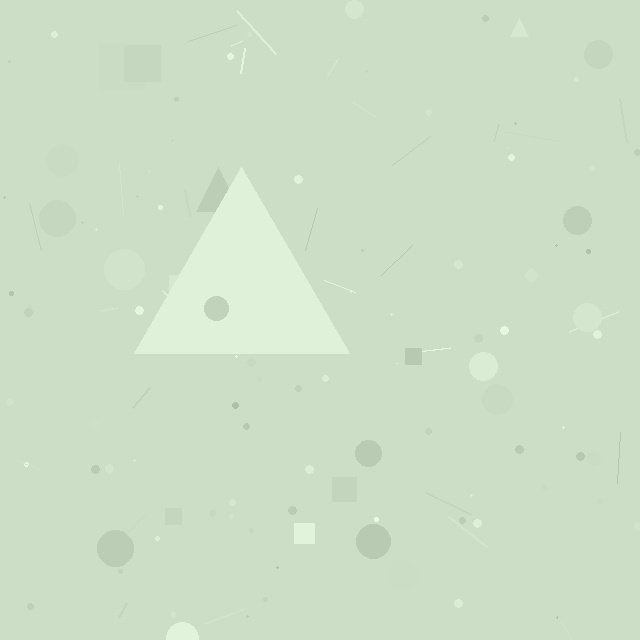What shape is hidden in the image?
A triangle is hidden in the image.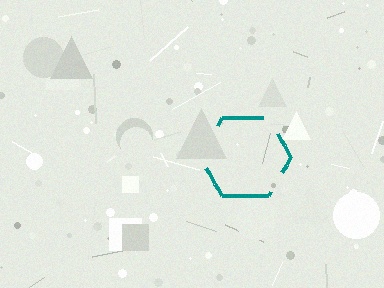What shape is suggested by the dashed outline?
The dashed outline suggests a hexagon.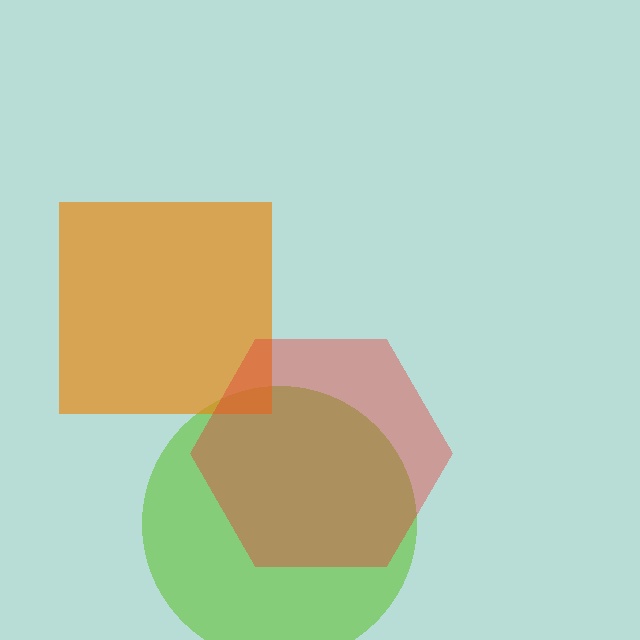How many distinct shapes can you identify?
There are 3 distinct shapes: a lime circle, an orange square, a red hexagon.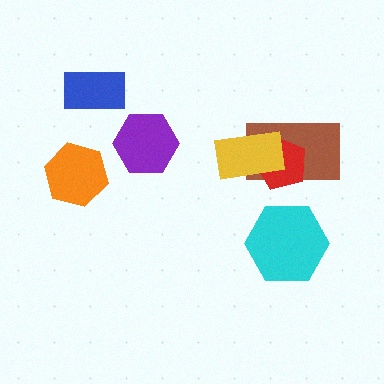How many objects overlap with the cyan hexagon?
0 objects overlap with the cyan hexagon.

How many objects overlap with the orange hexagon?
0 objects overlap with the orange hexagon.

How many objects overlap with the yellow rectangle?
2 objects overlap with the yellow rectangle.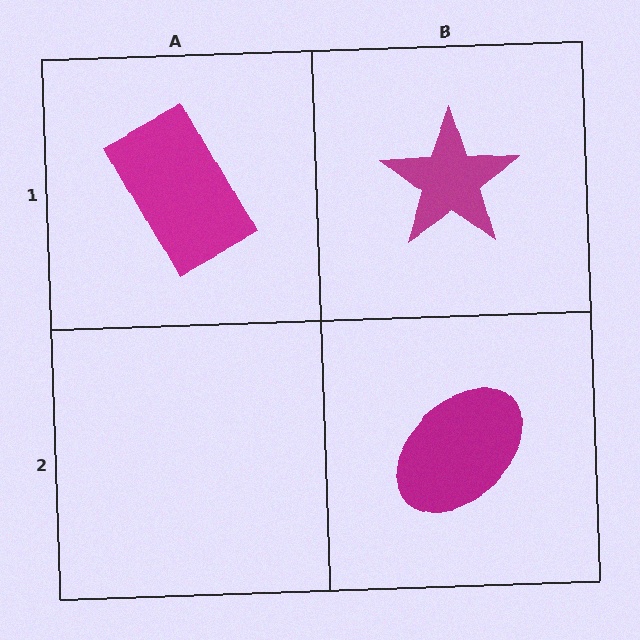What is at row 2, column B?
A magenta ellipse.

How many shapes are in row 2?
1 shape.